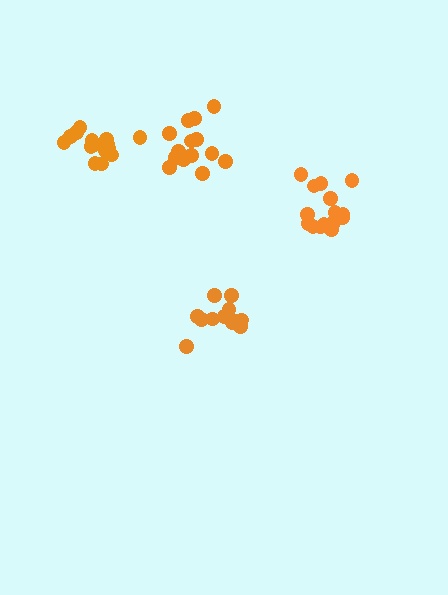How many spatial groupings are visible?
There are 4 spatial groupings.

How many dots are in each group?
Group 1: 14 dots, Group 2: 12 dots, Group 3: 16 dots, Group 4: 15 dots (57 total).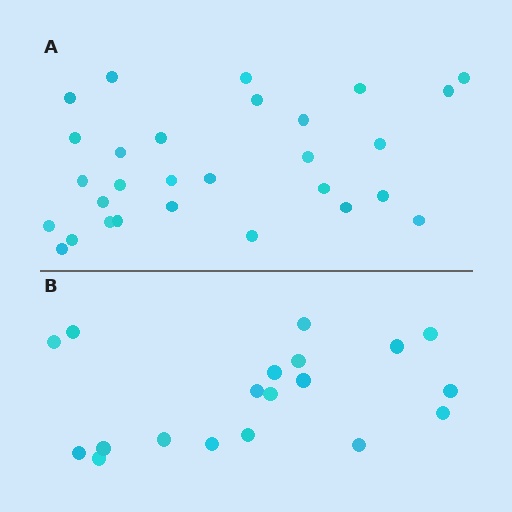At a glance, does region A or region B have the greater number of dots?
Region A (the top region) has more dots.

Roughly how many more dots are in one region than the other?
Region A has roughly 10 or so more dots than region B.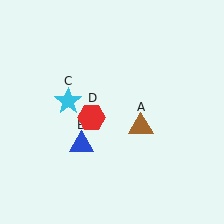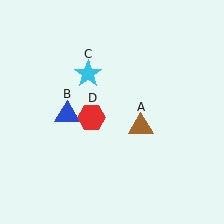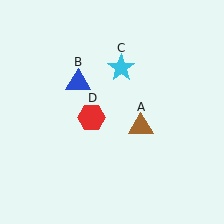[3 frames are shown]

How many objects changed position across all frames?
2 objects changed position: blue triangle (object B), cyan star (object C).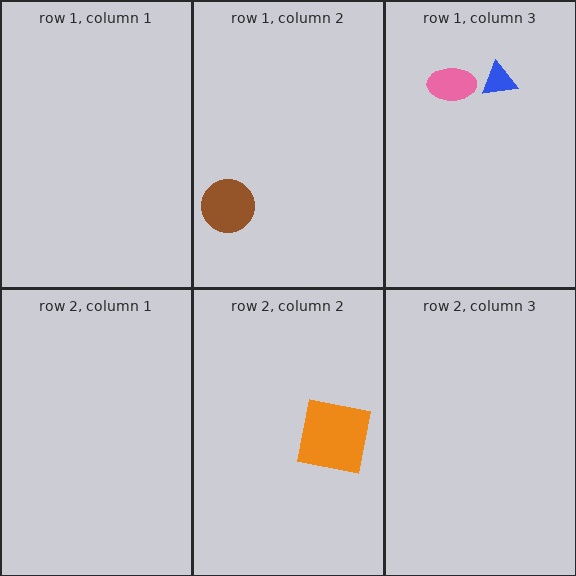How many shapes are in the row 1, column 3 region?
2.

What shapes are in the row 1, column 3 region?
The blue triangle, the pink ellipse.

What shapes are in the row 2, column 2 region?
The orange square.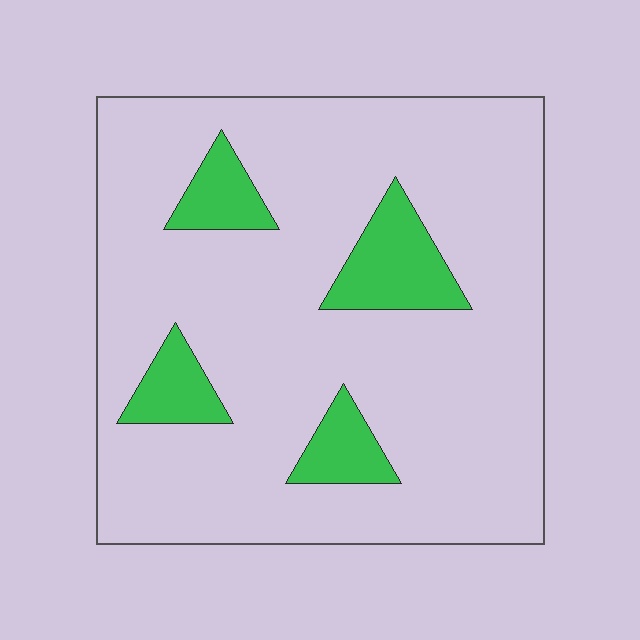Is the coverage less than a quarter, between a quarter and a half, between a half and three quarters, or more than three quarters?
Less than a quarter.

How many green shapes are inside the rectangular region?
4.